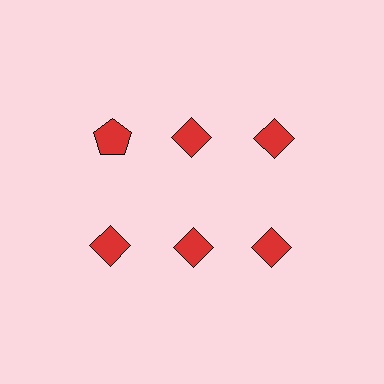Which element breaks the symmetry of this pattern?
The red pentagon in the top row, leftmost column breaks the symmetry. All other shapes are red diamonds.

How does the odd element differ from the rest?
It has a different shape: pentagon instead of diamond.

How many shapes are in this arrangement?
There are 6 shapes arranged in a grid pattern.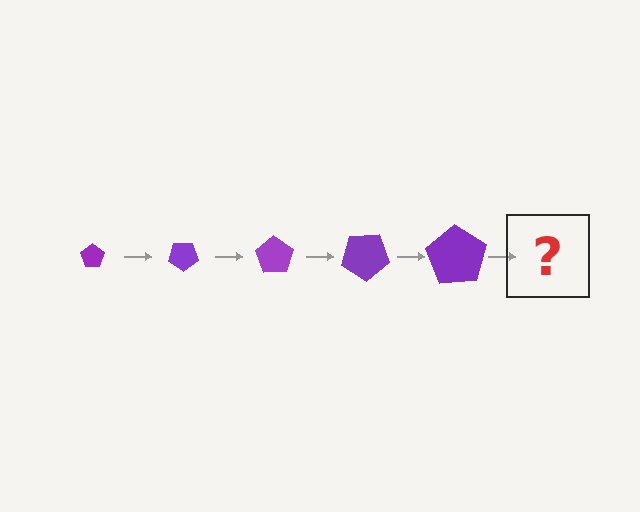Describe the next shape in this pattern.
It should be a pentagon, larger than the previous one and rotated 175 degrees from the start.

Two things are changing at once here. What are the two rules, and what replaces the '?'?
The two rules are that the pentagon grows larger each step and it rotates 35 degrees each step. The '?' should be a pentagon, larger than the previous one and rotated 175 degrees from the start.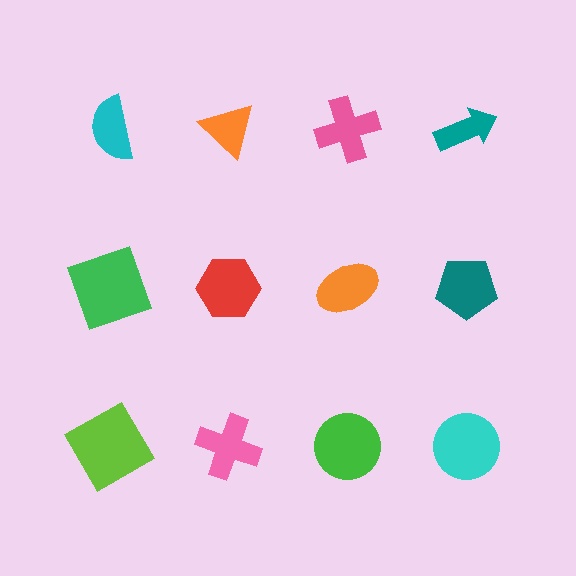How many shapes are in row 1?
4 shapes.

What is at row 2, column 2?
A red hexagon.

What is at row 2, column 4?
A teal pentagon.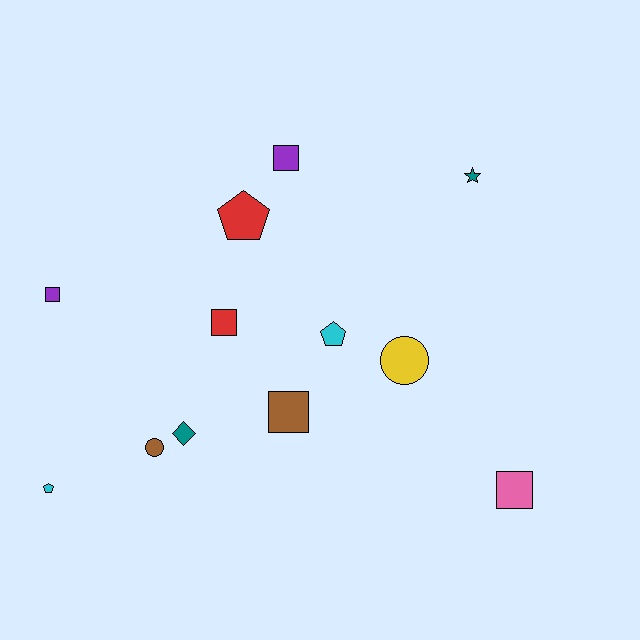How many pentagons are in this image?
There are 3 pentagons.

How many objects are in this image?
There are 12 objects.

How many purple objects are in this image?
There are 2 purple objects.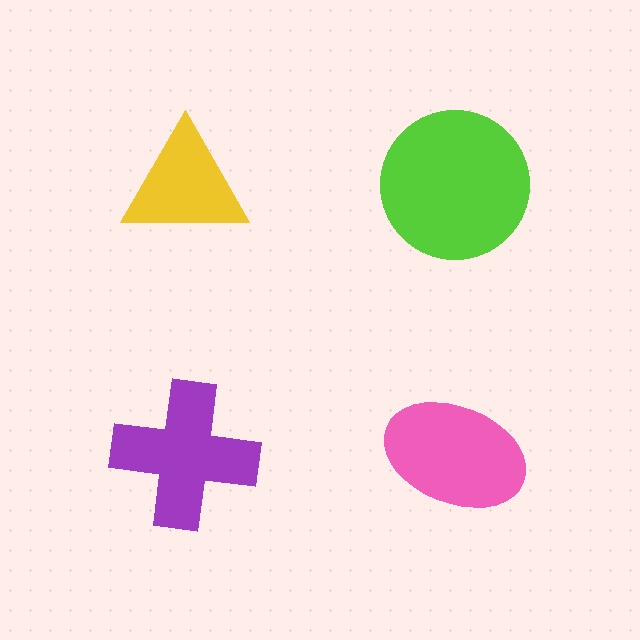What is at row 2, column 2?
A pink ellipse.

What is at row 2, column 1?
A purple cross.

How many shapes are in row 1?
2 shapes.